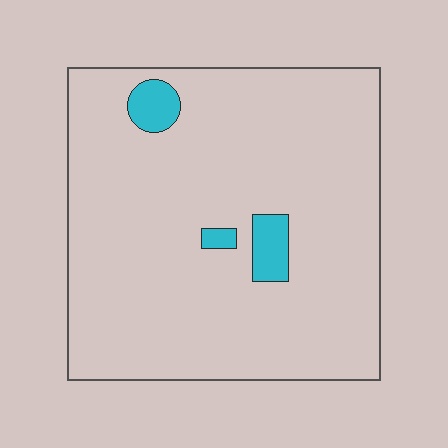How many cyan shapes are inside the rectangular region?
3.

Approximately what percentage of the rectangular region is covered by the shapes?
Approximately 5%.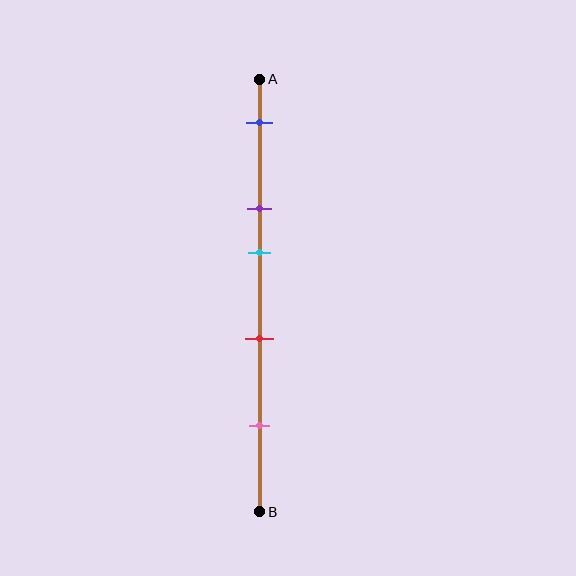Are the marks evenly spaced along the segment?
No, the marks are not evenly spaced.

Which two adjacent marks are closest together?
The purple and cyan marks are the closest adjacent pair.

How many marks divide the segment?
There are 5 marks dividing the segment.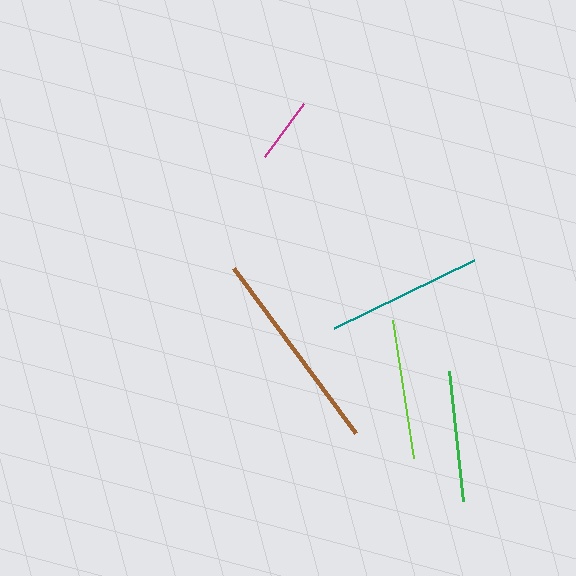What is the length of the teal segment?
The teal segment is approximately 156 pixels long.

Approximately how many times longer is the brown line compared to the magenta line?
The brown line is approximately 3.1 times the length of the magenta line.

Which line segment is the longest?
The brown line is the longest at approximately 205 pixels.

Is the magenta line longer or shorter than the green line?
The green line is longer than the magenta line.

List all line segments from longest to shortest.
From longest to shortest: brown, teal, lime, green, magenta.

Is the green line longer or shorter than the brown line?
The brown line is longer than the green line.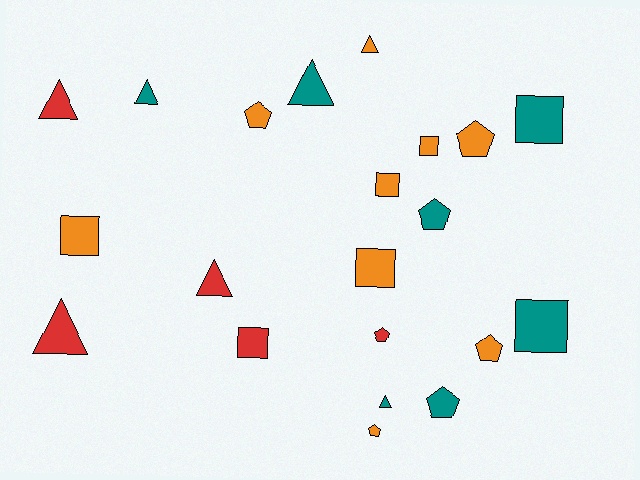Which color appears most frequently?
Orange, with 9 objects.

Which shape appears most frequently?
Triangle, with 7 objects.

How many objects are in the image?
There are 21 objects.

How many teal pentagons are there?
There are 2 teal pentagons.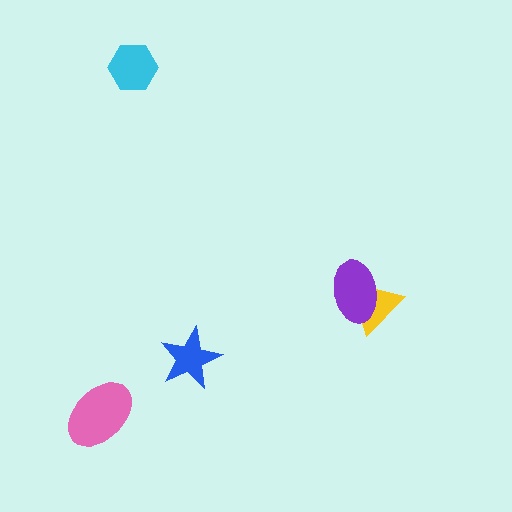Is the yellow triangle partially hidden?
Yes, it is partially covered by another shape.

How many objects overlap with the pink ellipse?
0 objects overlap with the pink ellipse.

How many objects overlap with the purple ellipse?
1 object overlaps with the purple ellipse.